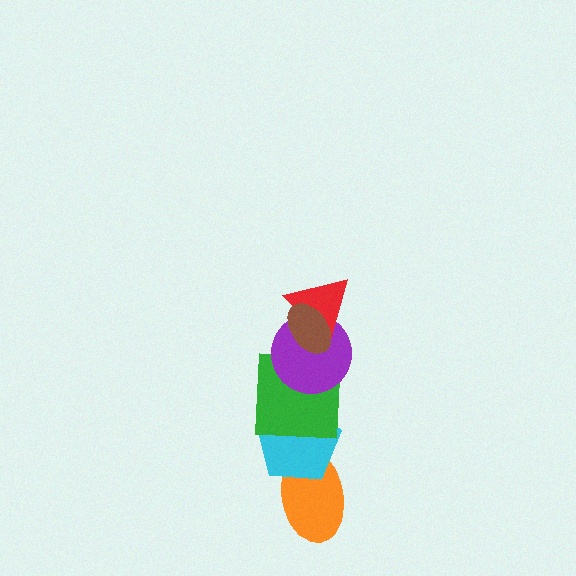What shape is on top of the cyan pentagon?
The green square is on top of the cyan pentagon.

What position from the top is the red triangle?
The red triangle is 2nd from the top.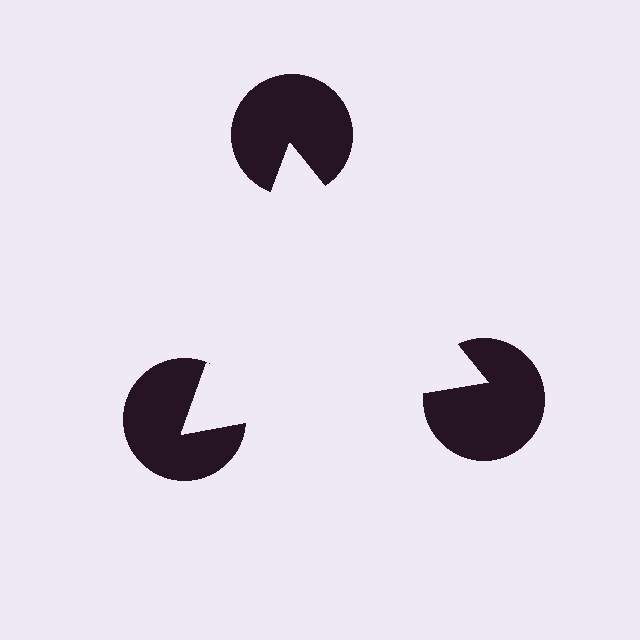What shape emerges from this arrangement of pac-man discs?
An illusory triangle — its edges are inferred from the aligned wedge cuts in the pac-man discs, not physically drawn.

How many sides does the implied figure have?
3 sides.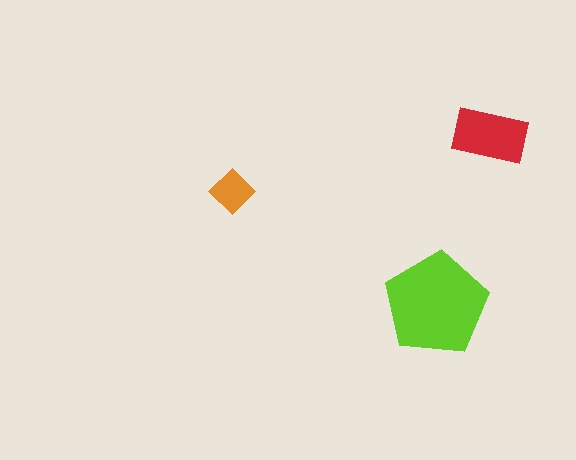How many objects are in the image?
There are 3 objects in the image.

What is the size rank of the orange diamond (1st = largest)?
3rd.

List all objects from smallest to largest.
The orange diamond, the red rectangle, the lime pentagon.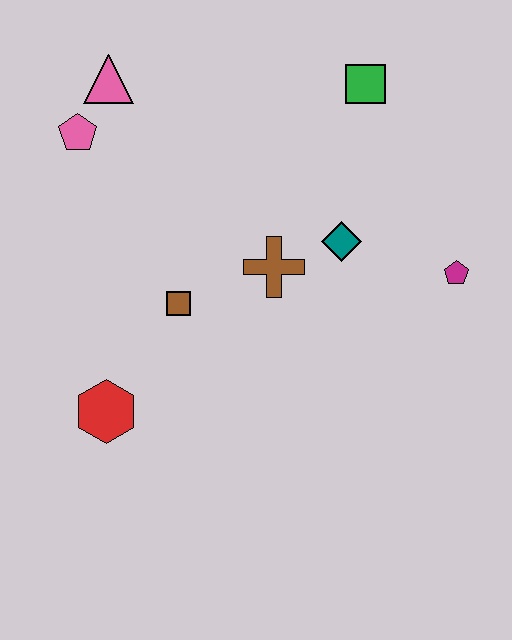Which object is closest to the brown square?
The brown cross is closest to the brown square.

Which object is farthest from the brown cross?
The pink triangle is farthest from the brown cross.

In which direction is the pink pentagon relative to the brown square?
The pink pentagon is above the brown square.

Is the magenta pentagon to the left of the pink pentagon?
No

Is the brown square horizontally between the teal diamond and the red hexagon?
Yes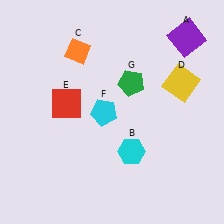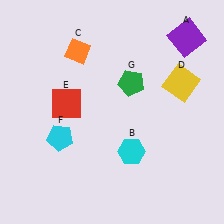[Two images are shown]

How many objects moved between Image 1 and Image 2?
1 object moved between the two images.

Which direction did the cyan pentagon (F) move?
The cyan pentagon (F) moved left.